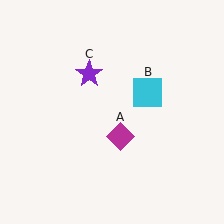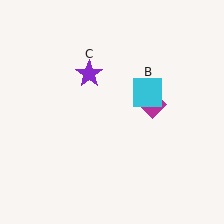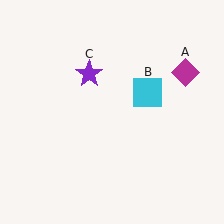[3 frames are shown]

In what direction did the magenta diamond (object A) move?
The magenta diamond (object A) moved up and to the right.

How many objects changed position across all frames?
1 object changed position: magenta diamond (object A).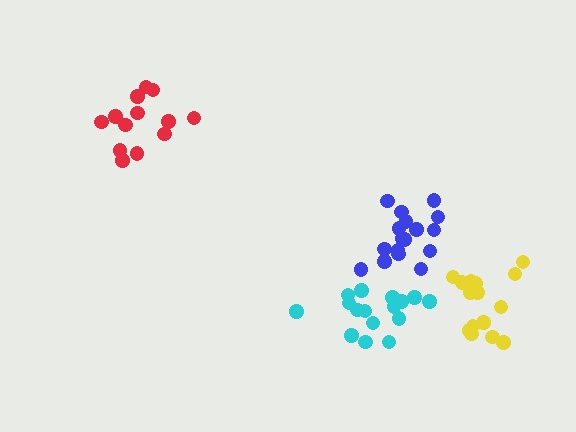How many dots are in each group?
Group 1: 17 dots, Group 2: 16 dots, Group 3: 13 dots, Group 4: 15 dots (61 total).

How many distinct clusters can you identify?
There are 4 distinct clusters.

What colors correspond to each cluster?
The clusters are colored: blue, cyan, red, yellow.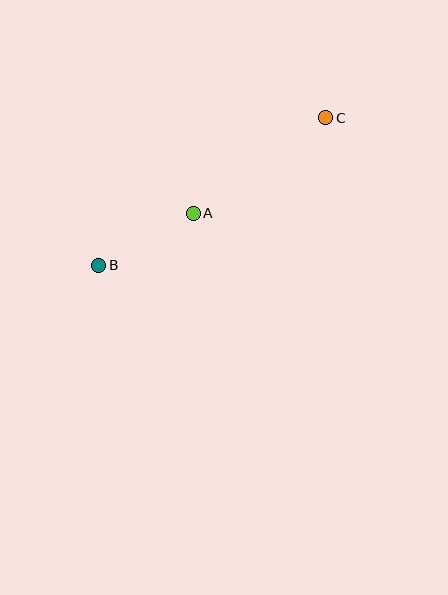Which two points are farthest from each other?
Points B and C are farthest from each other.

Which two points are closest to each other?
Points A and B are closest to each other.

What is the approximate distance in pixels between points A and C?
The distance between A and C is approximately 163 pixels.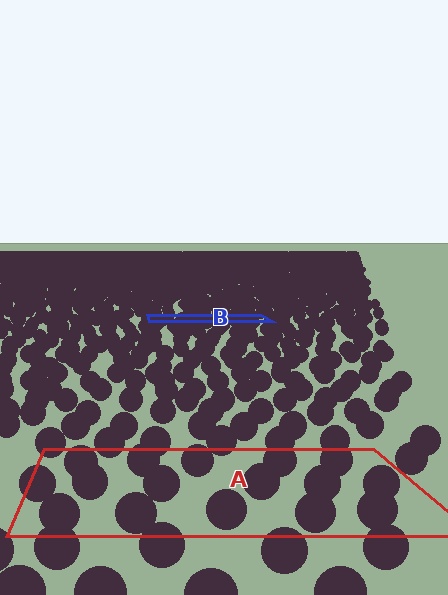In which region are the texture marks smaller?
The texture marks are smaller in region B, because it is farther away.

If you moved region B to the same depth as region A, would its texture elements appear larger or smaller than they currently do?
They would appear larger. At a closer depth, the same texture elements are projected at a bigger on-screen size.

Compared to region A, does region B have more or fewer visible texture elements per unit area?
Region B has more texture elements per unit area — they are packed more densely because it is farther away.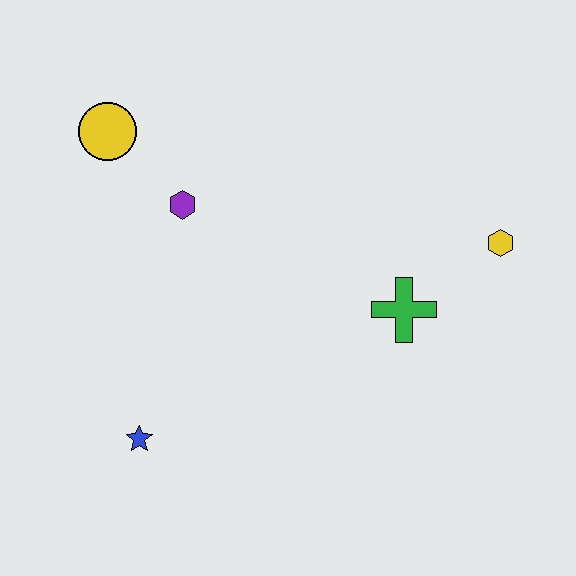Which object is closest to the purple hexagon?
The yellow circle is closest to the purple hexagon.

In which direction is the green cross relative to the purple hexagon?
The green cross is to the right of the purple hexagon.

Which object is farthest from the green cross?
The yellow circle is farthest from the green cross.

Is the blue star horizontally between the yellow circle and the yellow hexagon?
Yes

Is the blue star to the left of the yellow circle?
No